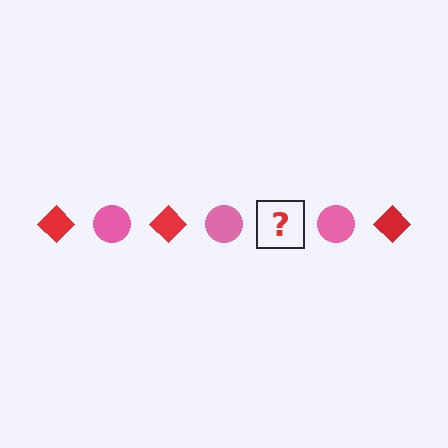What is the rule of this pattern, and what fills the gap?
The rule is that the pattern alternates between red diamond and pink circle. The gap should be filled with a red diamond.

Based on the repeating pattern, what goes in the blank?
The blank should be a red diamond.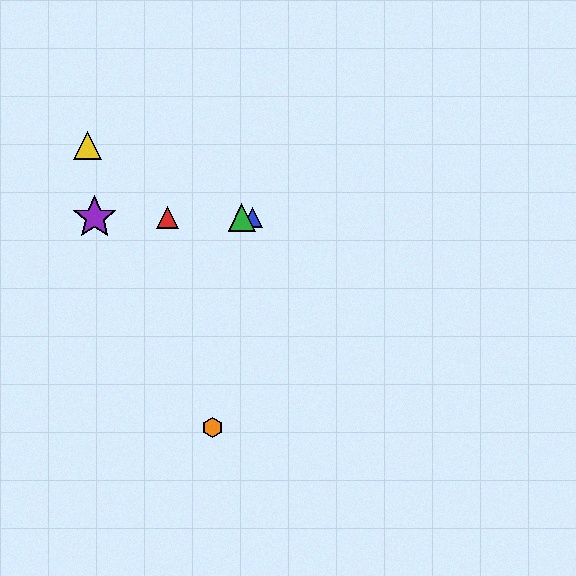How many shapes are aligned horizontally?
4 shapes (the red triangle, the blue triangle, the green triangle, the purple star) are aligned horizontally.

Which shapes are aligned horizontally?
The red triangle, the blue triangle, the green triangle, the purple star are aligned horizontally.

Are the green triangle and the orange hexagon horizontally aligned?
No, the green triangle is at y≈218 and the orange hexagon is at y≈427.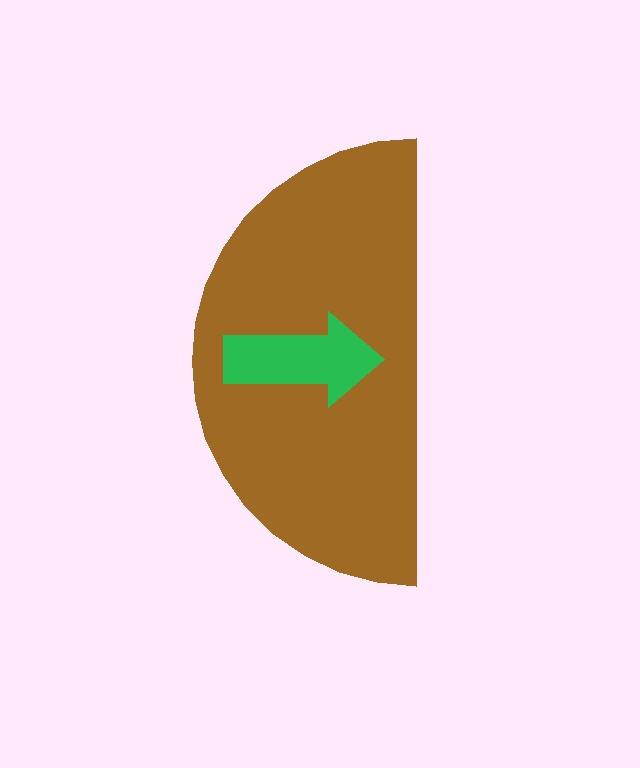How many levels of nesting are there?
2.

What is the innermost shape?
The green arrow.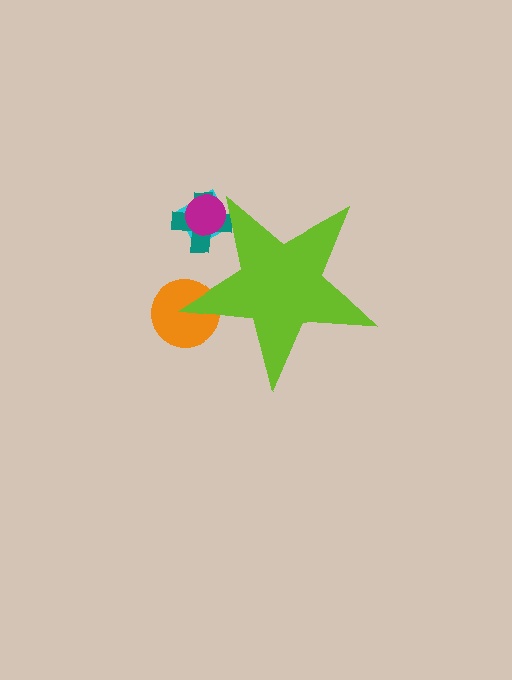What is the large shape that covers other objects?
A lime star.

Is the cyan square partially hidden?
Yes, the cyan square is partially hidden behind the lime star.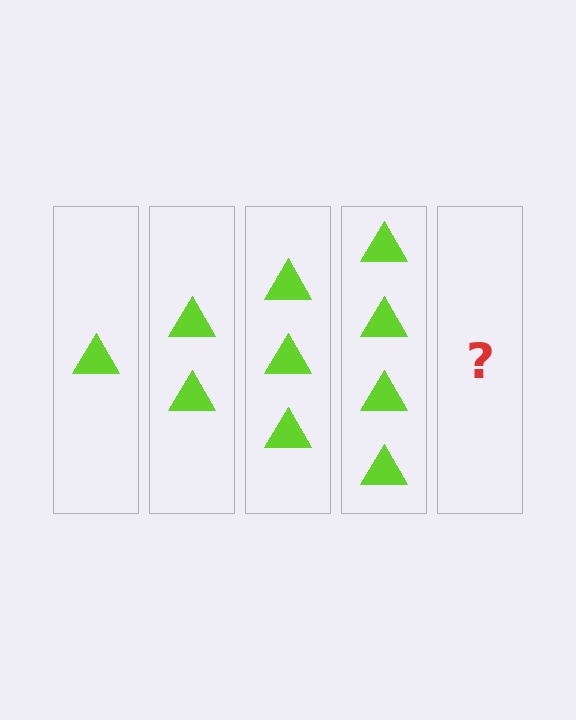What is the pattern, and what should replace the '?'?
The pattern is that each step adds one more triangle. The '?' should be 5 triangles.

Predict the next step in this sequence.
The next step is 5 triangles.